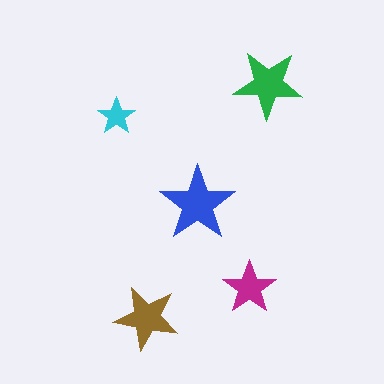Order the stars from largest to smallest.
the blue one, the green one, the brown one, the magenta one, the cyan one.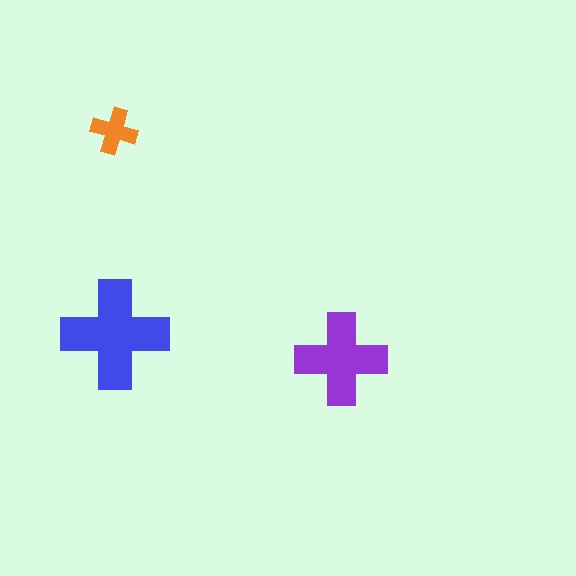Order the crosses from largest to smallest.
the blue one, the purple one, the orange one.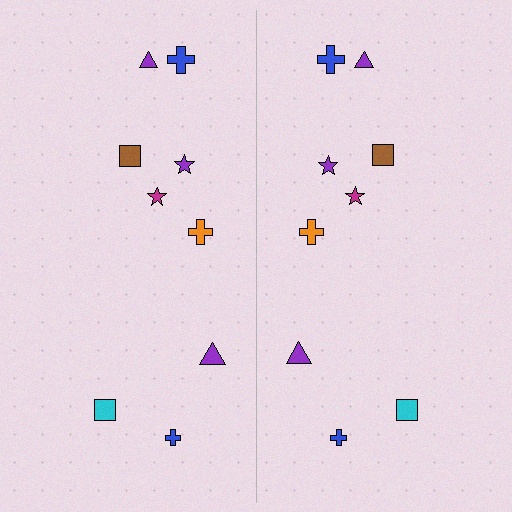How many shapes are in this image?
There are 18 shapes in this image.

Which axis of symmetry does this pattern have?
The pattern has a vertical axis of symmetry running through the center of the image.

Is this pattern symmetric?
Yes, this pattern has bilateral (reflection) symmetry.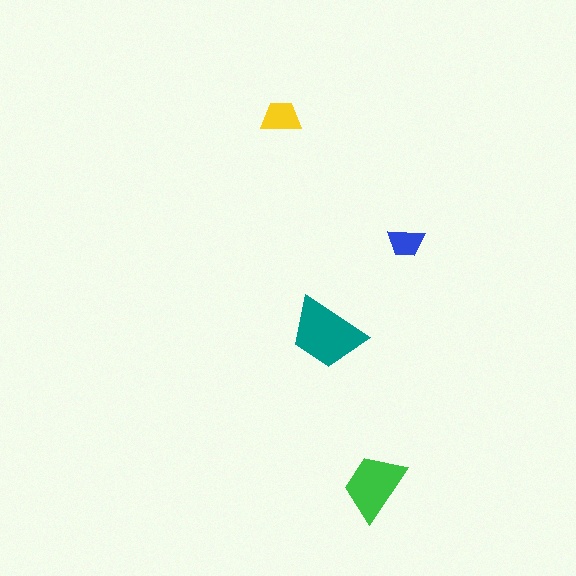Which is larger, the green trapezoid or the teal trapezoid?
The teal one.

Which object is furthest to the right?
The blue trapezoid is rightmost.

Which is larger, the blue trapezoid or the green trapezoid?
The green one.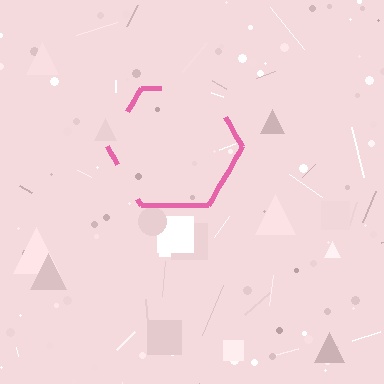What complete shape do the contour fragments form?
The contour fragments form a hexagon.